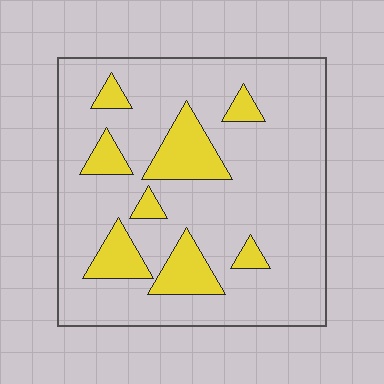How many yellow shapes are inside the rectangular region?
8.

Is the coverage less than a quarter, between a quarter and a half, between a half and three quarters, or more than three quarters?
Less than a quarter.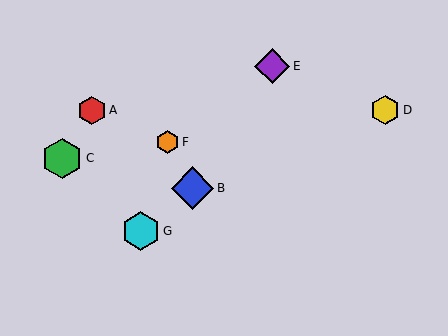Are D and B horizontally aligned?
No, D is at y≈110 and B is at y≈188.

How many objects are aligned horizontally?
2 objects (A, D) are aligned horizontally.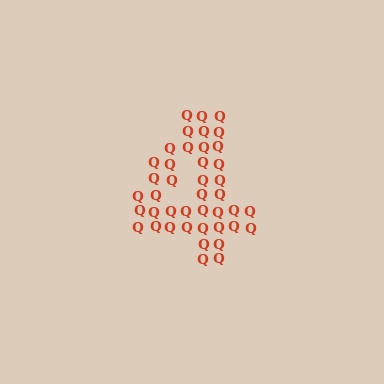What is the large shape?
The large shape is the digit 4.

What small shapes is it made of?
It is made of small letter Q's.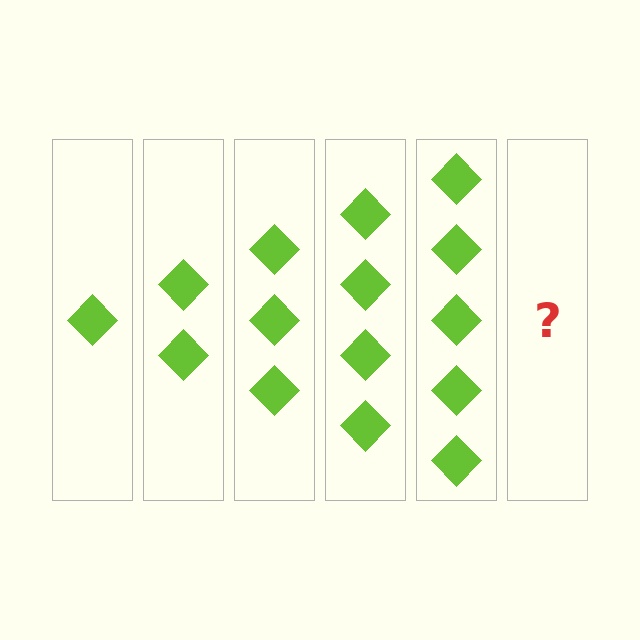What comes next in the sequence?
The next element should be 6 diamonds.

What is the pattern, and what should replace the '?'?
The pattern is that each step adds one more diamond. The '?' should be 6 diamonds.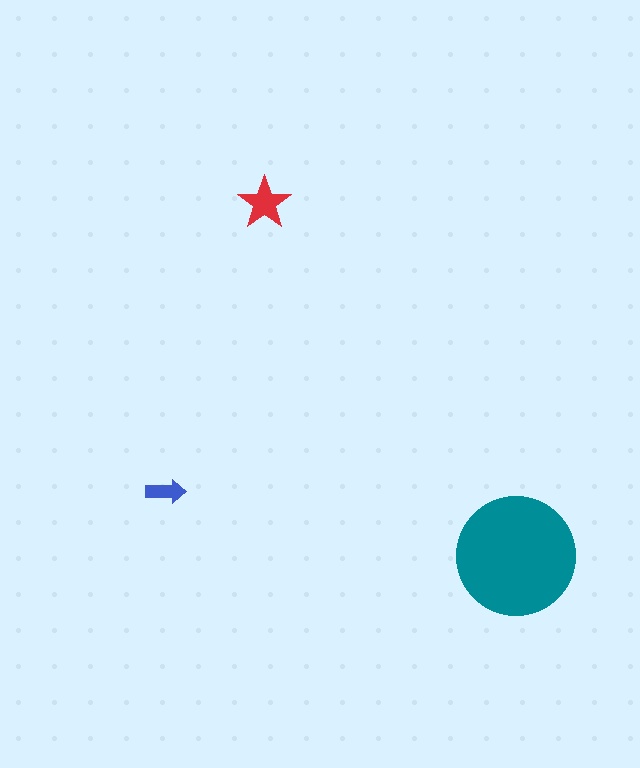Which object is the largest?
The teal circle.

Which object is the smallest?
The blue arrow.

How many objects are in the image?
There are 3 objects in the image.